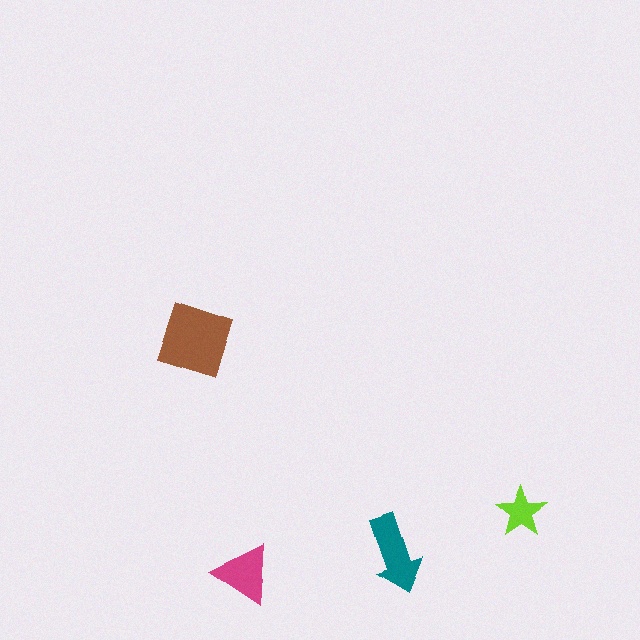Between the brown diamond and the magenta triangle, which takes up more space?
The brown diamond.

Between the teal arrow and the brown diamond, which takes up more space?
The brown diamond.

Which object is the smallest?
The lime star.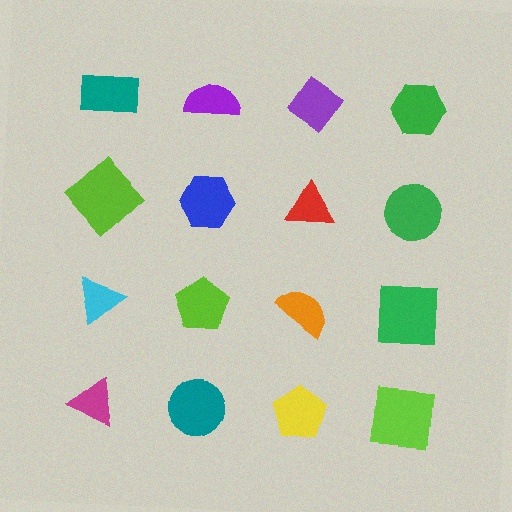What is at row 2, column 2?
A blue hexagon.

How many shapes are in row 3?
4 shapes.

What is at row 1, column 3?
A purple diamond.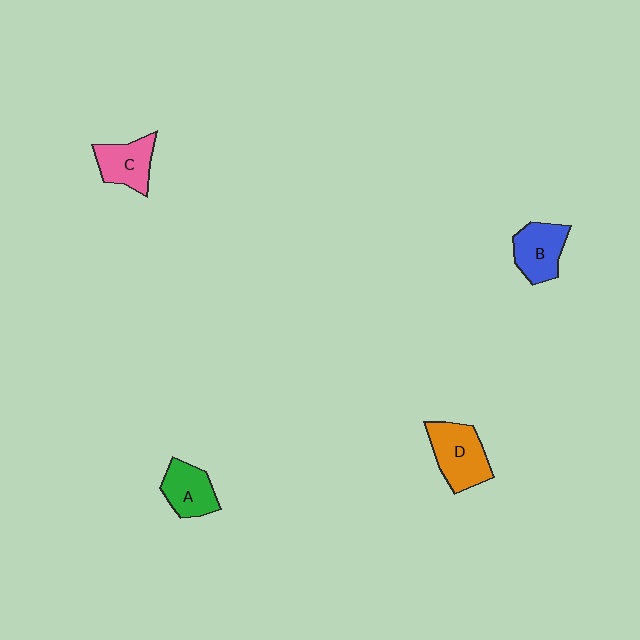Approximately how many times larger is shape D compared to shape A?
Approximately 1.3 times.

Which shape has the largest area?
Shape D (orange).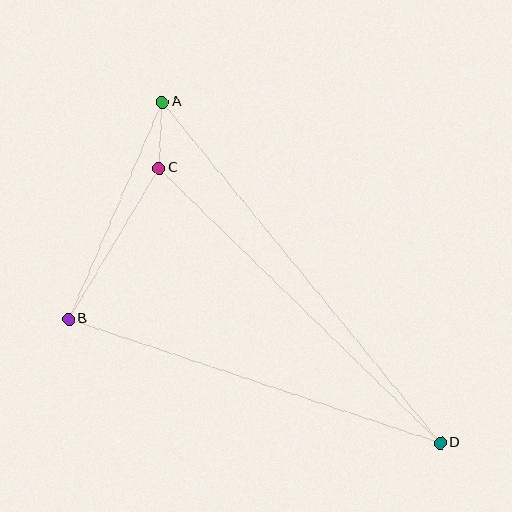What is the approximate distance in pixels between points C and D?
The distance between C and D is approximately 393 pixels.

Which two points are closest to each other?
Points A and C are closest to each other.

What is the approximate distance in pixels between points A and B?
The distance between A and B is approximately 236 pixels.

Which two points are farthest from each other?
Points A and D are farthest from each other.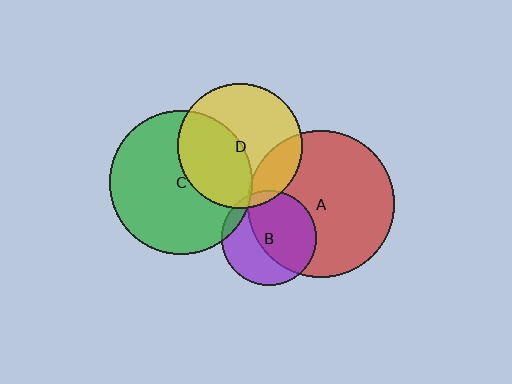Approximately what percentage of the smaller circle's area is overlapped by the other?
Approximately 5%.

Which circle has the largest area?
Circle A (red).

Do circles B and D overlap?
Yes.